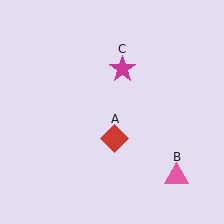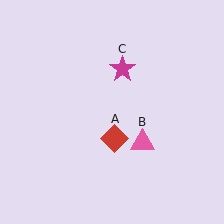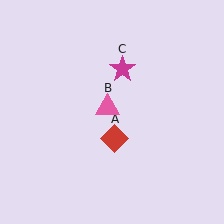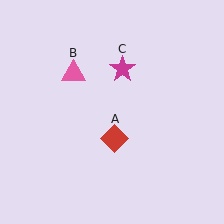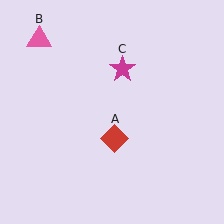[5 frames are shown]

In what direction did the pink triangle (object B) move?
The pink triangle (object B) moved up and to the left.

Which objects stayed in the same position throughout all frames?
Red diamond (object A) and magenta star (object C) remained stationary.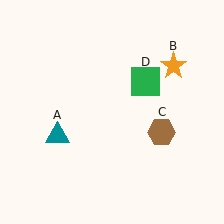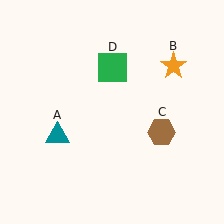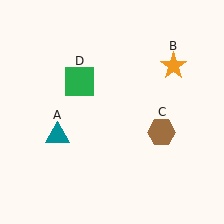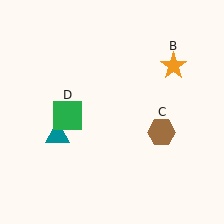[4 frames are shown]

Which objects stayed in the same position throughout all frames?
Teal triangle (object A) and orange star (object B) and brown hexagon (object C) remained stationary.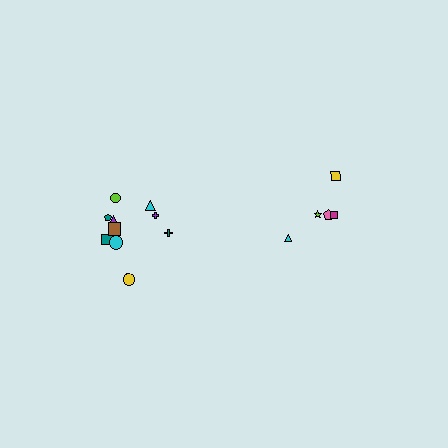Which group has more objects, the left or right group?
The left group.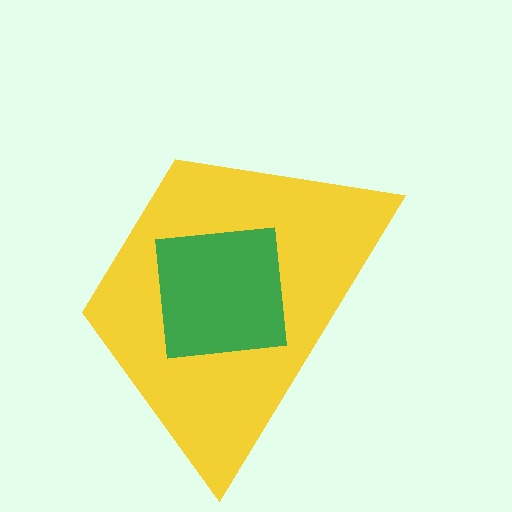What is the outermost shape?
The yellow trapezoid.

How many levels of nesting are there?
2.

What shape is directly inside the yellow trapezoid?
The green square.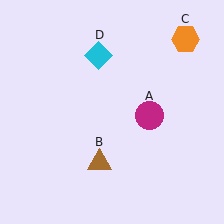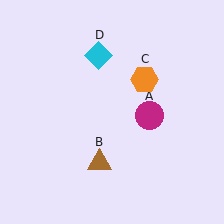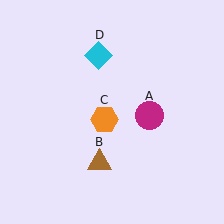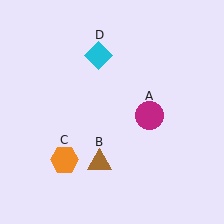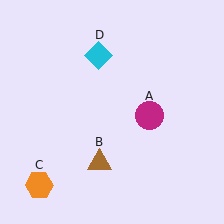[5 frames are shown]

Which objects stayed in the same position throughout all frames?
Magenta circle (object A) and brown triangle (object B) and cyan diamond (object D) remained stationary.